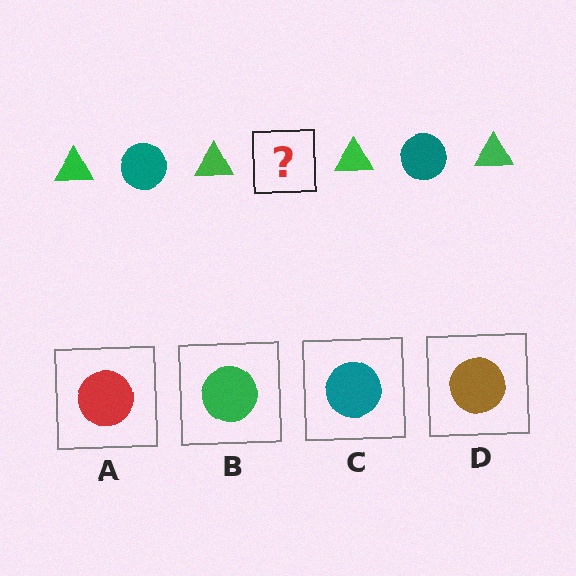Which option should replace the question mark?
Option C.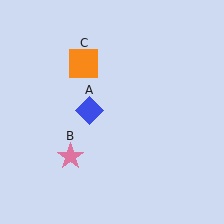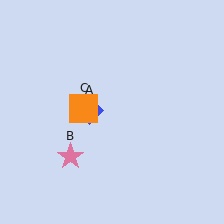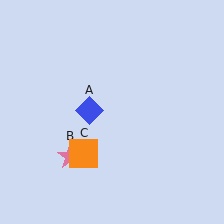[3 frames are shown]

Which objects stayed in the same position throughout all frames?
Blue diamond (object A) and pink star (object B) remained stationary.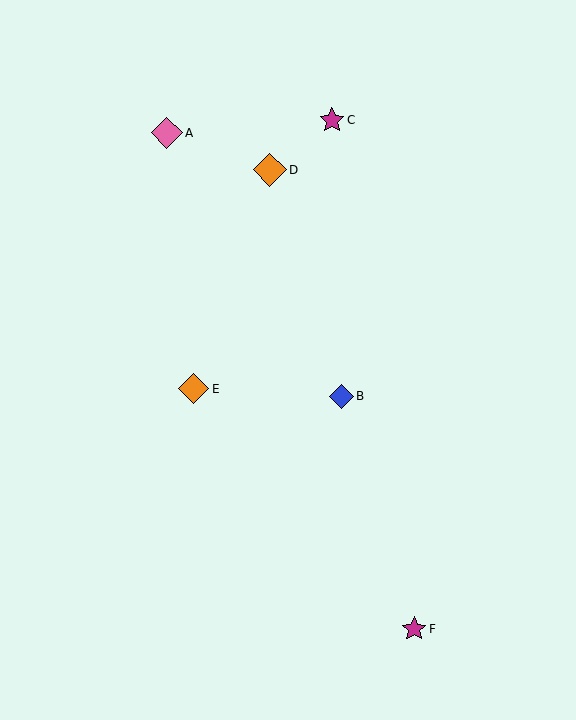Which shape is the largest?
The orange diamond (labeled D) is the largest.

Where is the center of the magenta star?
The center of the magenta star is at (414, 629).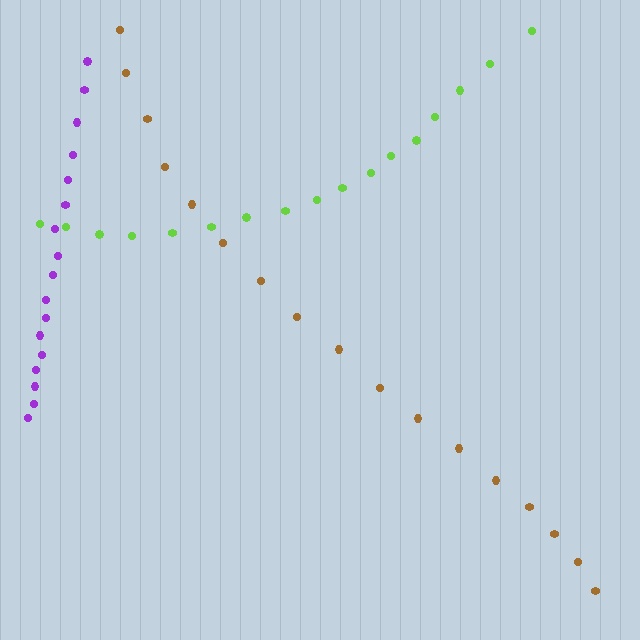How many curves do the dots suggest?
There are 3 distinct paths.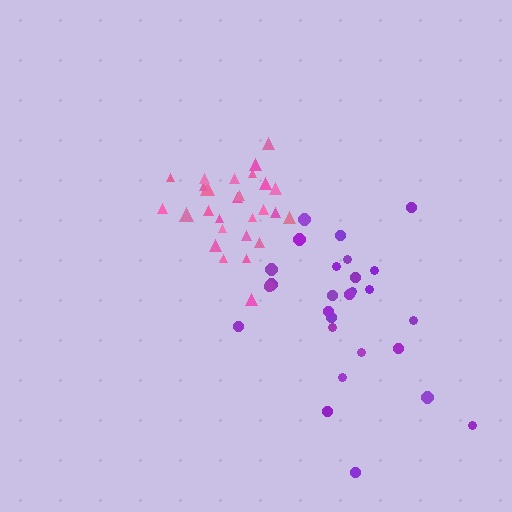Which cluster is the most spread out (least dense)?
Purple.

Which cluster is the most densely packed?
Pink.